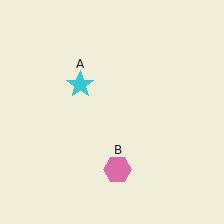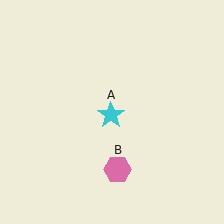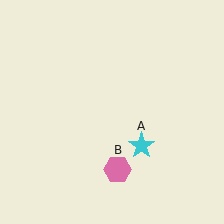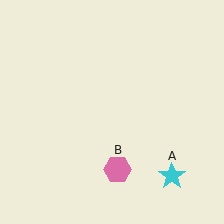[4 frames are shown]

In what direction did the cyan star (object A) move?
The cyan star (object A) moved down and to the right.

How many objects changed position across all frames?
1 object changed position: cyan star (object A).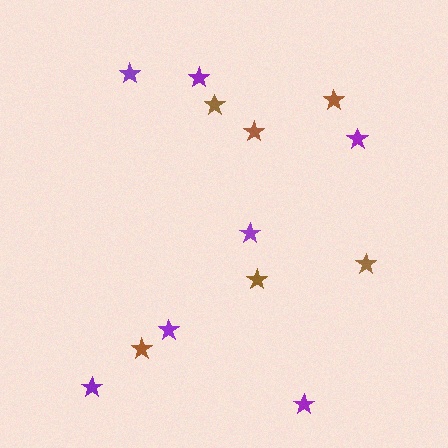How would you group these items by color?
There are 2 groups: one group of purple stars (7) and one group of brown stars (6).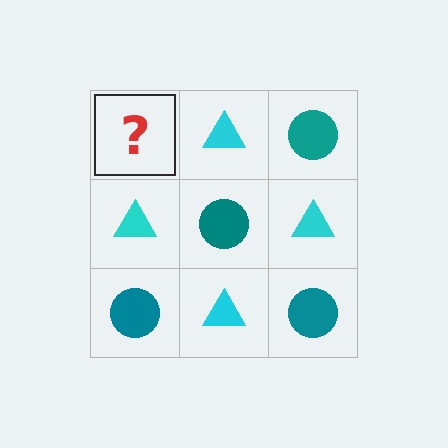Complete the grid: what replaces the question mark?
The question mark should be replaced with a teal circle.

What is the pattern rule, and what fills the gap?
The rule is that it alternates teal circle and cyan triangle in a checkerboard pattern. The gap should be filled with a teal circle.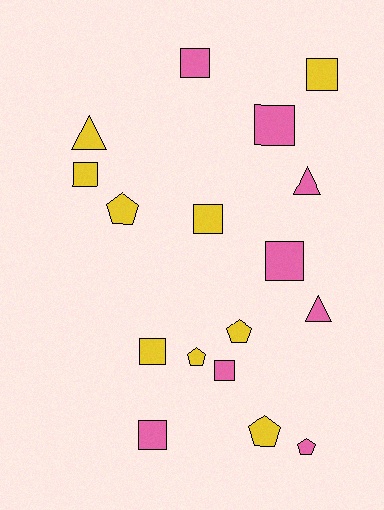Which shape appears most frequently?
Square, with 9 objects.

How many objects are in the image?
There are 17 objects.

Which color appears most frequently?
Yellow, with 9 objects.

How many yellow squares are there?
There are 4 yellow squares.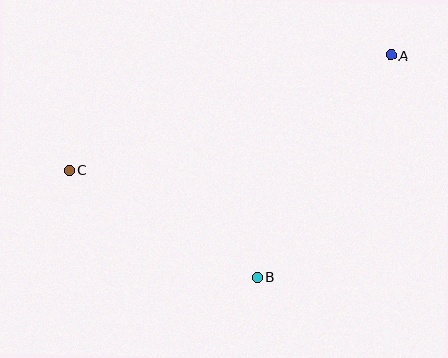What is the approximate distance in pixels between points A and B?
The distance between A and B is approximately 259 pixels.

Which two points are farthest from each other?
Points A and C are farthest from each other.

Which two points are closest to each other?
Points B and C are closest to each other.